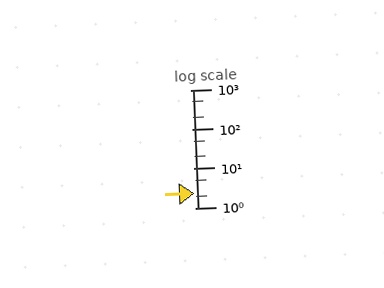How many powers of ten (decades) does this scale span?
The scale spans 3 decades, from 1 to 1000.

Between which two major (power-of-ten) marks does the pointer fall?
The pointer is between 1 and 10.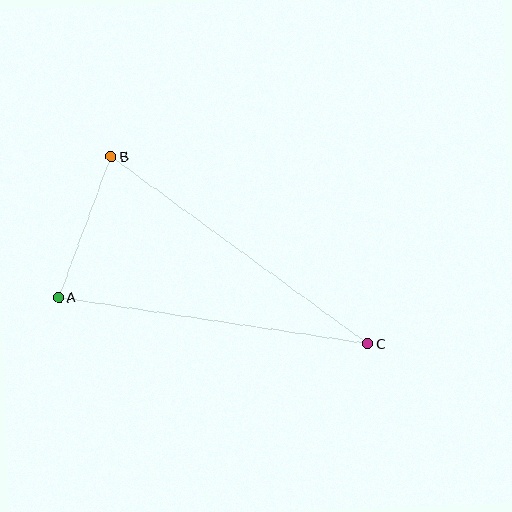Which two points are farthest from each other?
Points B and C are farthest from each other.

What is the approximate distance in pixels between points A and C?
The distance between A and C is approximately 313 pixels.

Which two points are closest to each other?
Points A and B are closest to each other.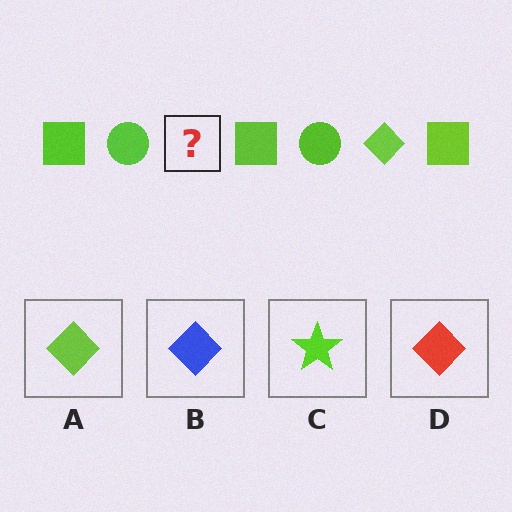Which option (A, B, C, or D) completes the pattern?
A.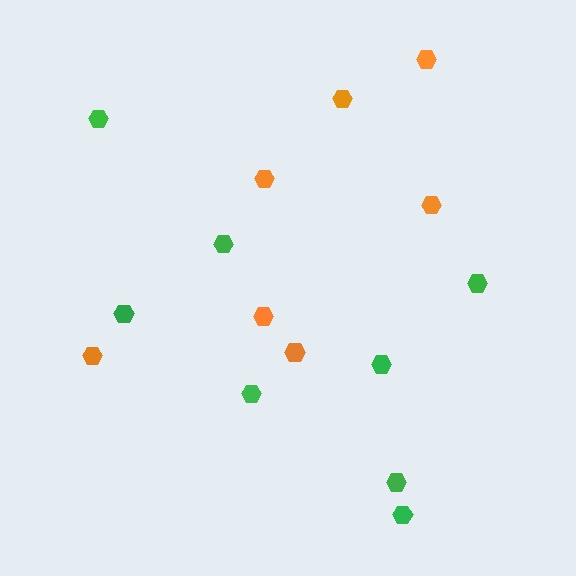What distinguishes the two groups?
There are 2 groups: one group of green hexagons (8) and one group of orange hexagons (7).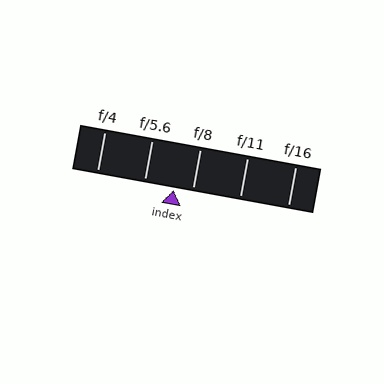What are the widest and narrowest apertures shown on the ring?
The widest aperture shown is f/4 and the narrowest is f/16.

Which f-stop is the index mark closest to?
The index mark is closest to f/8.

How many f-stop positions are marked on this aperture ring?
There are 5 f-stop positions marked.